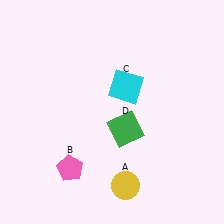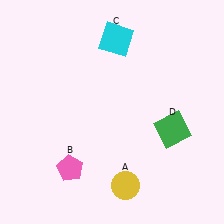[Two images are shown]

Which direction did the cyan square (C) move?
The cyan square (C) moved up.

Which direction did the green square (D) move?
The green square (D) moved right.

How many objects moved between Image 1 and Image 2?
2 objects moved between the two images.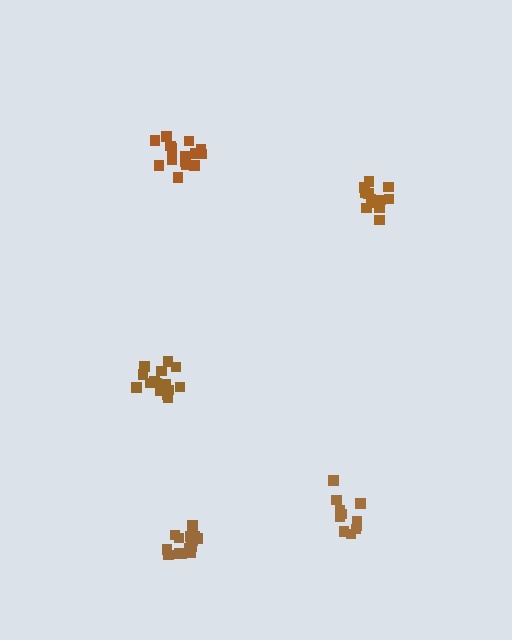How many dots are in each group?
Group 1: 13 dots, Group 2: 15 dots, Group 3: 16 dots, Group 4: 11 dots, Group 5: 16 dots (71 total).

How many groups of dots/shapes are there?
There are 5 groups.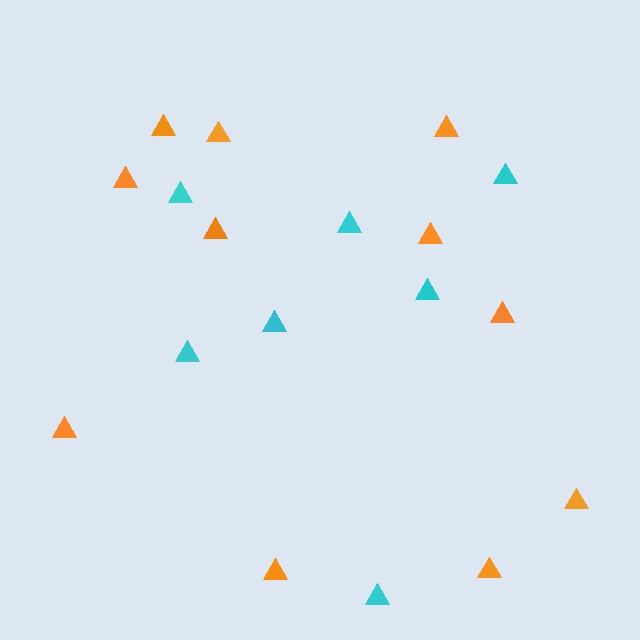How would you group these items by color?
There are 2 groups: one group of cyan triangles (7) and one group of orange triangles (11).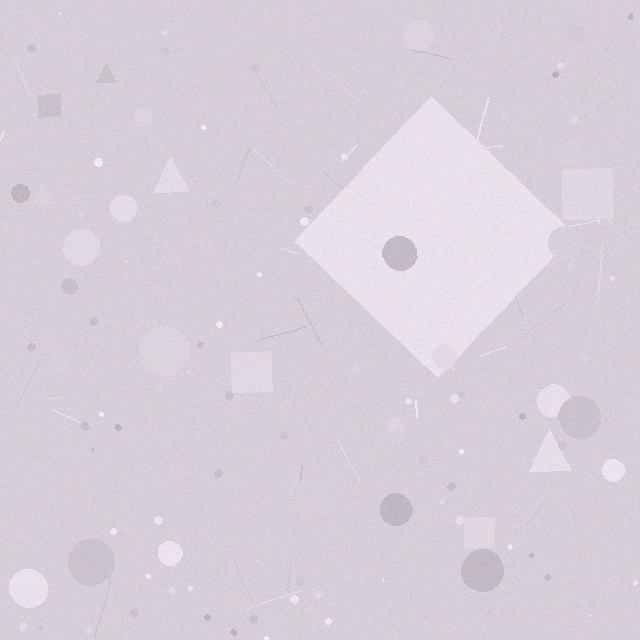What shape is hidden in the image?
A diamond is hidden in the image.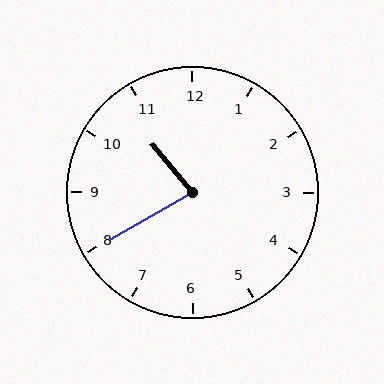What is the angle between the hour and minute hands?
Approximately 80 degrees.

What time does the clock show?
10:40.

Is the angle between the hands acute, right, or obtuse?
It is acute.